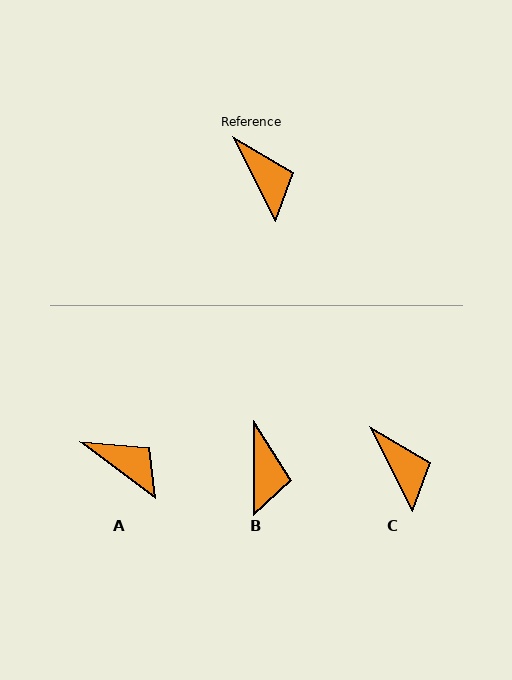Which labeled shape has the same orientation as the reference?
C.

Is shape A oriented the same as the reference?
No, it is off by about 26 degrees.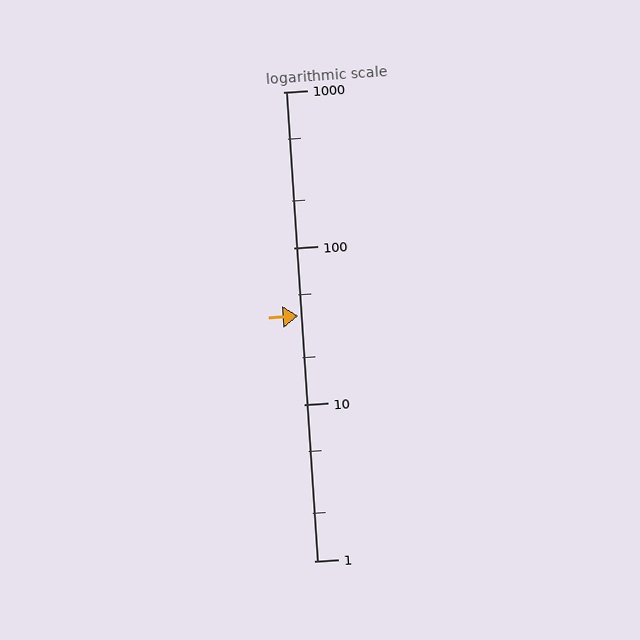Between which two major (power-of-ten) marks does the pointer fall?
The pointer is between 10 and 100.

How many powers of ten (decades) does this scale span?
The scale spans 3 decades, from 1 to 1000.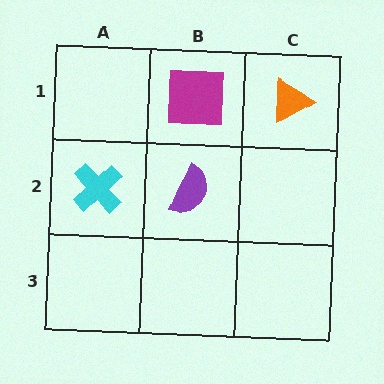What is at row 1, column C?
An orange triangle.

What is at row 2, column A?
A cyan cross.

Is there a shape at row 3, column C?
No, that cell is empty.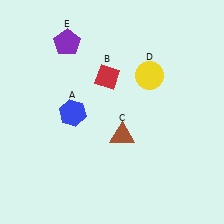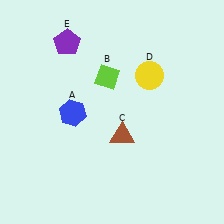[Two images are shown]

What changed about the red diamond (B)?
In Image 1, B is red. In Image 2, it changed to lime.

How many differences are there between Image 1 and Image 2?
There is 1 difference between the two images.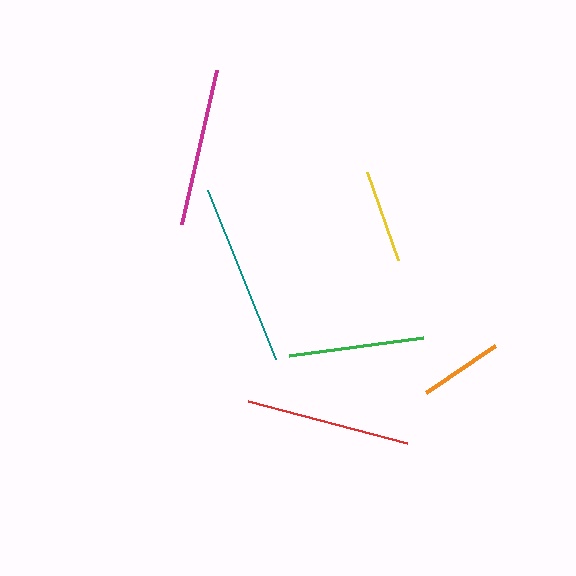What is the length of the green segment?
The green segment is approximately 136 pixels long.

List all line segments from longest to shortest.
From longest to shortest: teal, red, magenta, green, yellow, orange.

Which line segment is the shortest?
The orange line is the shortest at approximately 84 pixels.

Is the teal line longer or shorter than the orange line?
The teal line is longer than the orange line.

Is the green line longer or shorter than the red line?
The red line is longer than the green line.